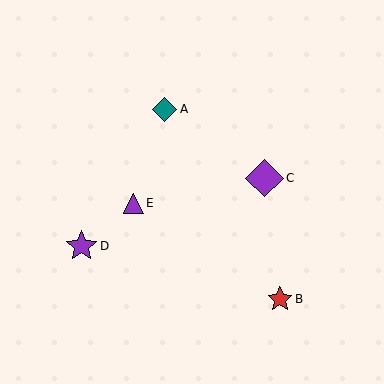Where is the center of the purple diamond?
The center of the purple diamond is at (265, 178).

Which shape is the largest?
The purple diamond (labeled C) is the largest.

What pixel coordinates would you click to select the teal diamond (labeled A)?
Click at (165, 109) to select the teal diamond A.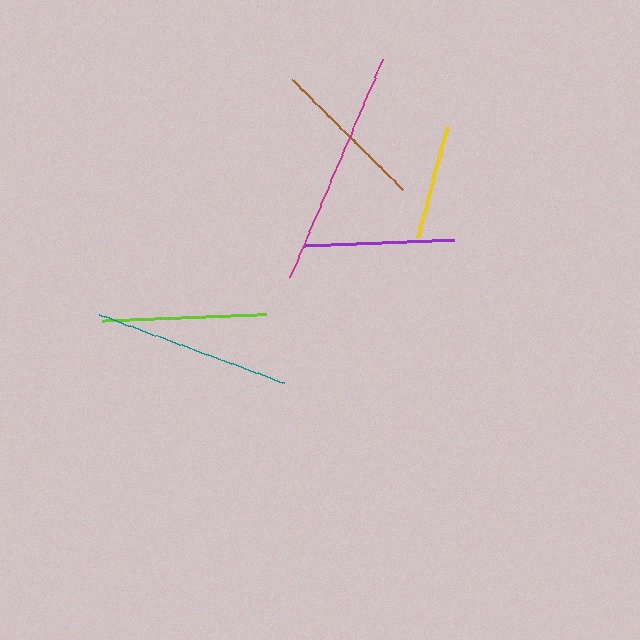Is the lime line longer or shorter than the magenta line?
The magenta line is longer than the lime line.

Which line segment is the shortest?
The yellow line is the shortest at approximately 115 pixels.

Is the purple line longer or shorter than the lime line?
The lime line is longer than the purple line.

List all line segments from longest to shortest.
From longest to shortest: magenta, teal, lime, brown, purple, yellow.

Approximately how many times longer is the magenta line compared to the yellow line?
The magenta line is approximately 2.1 times the length of the yellow line.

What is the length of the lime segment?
The lime segment is approximately 164 pixels long.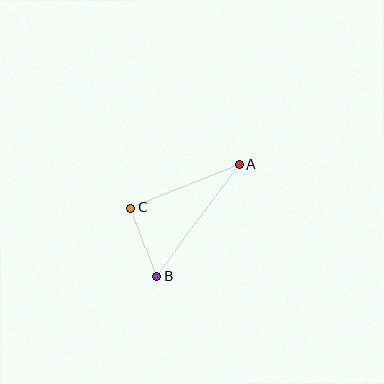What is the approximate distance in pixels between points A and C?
The distance between A and C is approximately 116 pixels.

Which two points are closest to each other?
Points B and C are closest to each other.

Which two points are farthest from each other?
Points A and B are farthest from each other.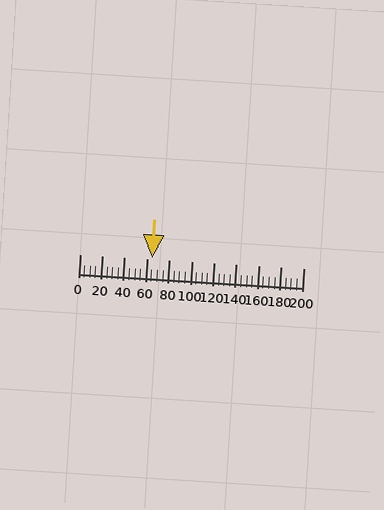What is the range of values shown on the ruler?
The ruler shows values from 0 to 200.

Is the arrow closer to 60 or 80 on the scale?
The arrow is closer to 60.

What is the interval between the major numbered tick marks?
The major tick marks are spaced 20 units apart.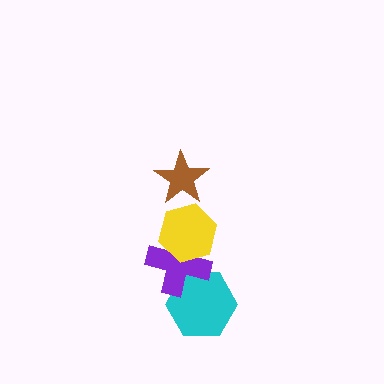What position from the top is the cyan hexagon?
The cyan hexagon is 4th from the top.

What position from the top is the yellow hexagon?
The yellow hexagon is 2nd from the top.